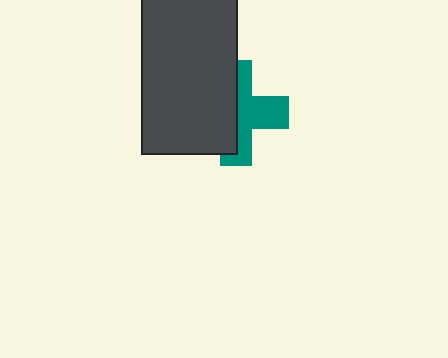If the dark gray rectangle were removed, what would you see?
You would see the complete teal cross.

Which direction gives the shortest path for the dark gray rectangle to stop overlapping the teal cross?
Moving left gives the shortest separation.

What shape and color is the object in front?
The object in front is a dark gray rectangle.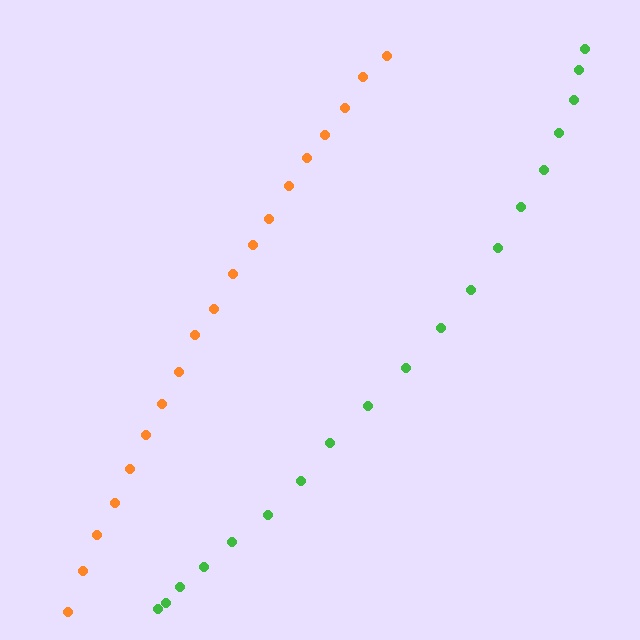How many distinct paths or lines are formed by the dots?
There are 2 distinct paths.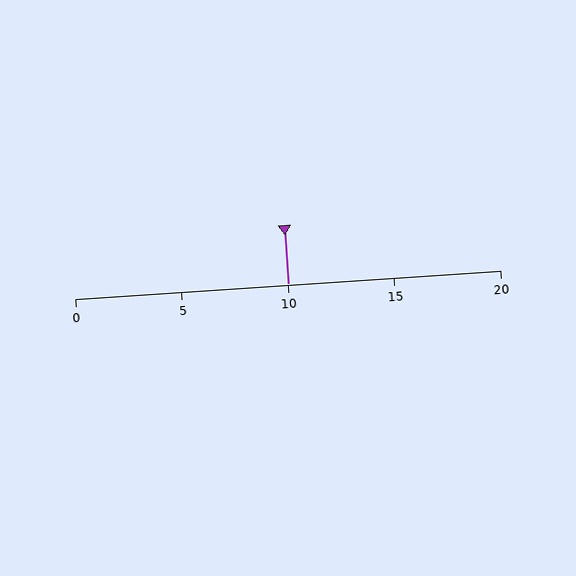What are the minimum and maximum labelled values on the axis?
The axis runs from 0 to 20.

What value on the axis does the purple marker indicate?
The marker indicates approximately 10.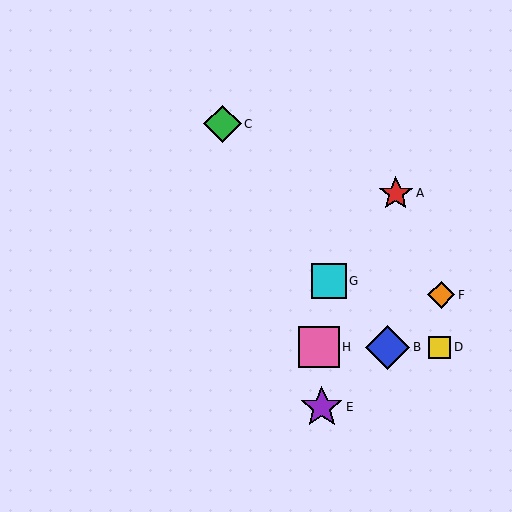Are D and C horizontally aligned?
No, D is at y≈347 and C is at y≈124.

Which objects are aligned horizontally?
Objects B, D, H are aligned horizontally.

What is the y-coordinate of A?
Object A is at y≈193.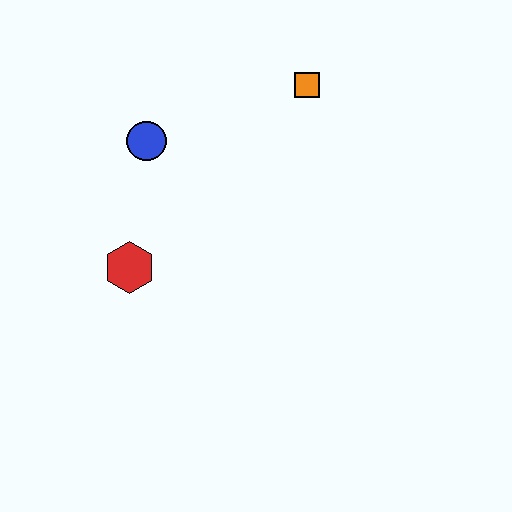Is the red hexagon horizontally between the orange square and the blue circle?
No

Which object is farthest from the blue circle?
The orange square is farthest from the blue circle.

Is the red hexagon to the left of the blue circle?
Yes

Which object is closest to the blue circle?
The red hexagon is closest to the blue circle.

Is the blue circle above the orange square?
No